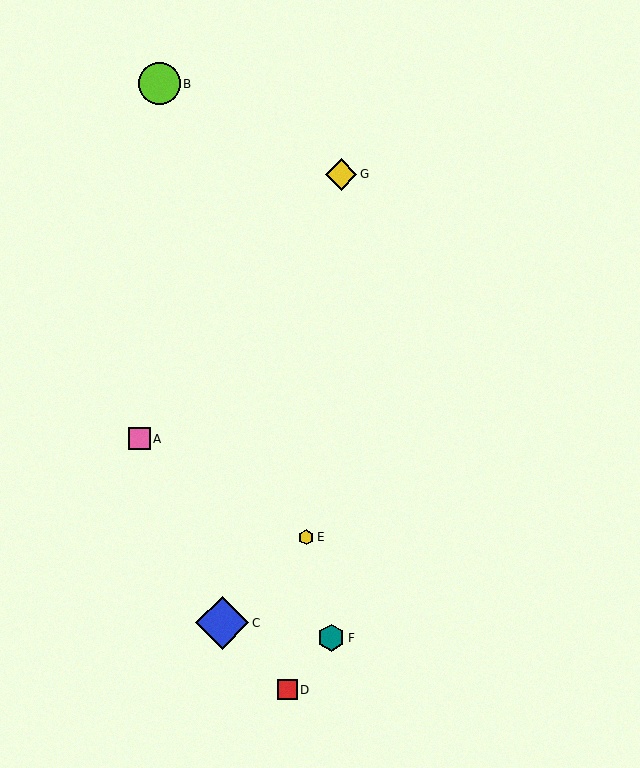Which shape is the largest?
The blue diamond (labeled C) is the largest.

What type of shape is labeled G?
Shape G is a yellow diamond.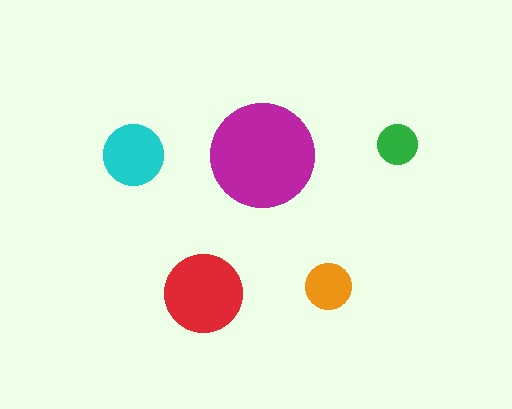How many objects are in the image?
There are 5 objects in the image.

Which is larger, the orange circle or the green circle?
The orange one.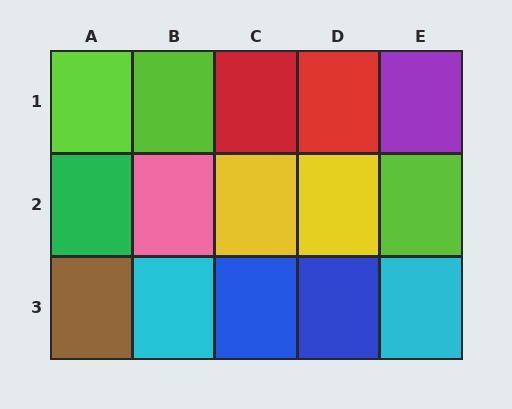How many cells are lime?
3 cells are lime.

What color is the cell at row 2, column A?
Green.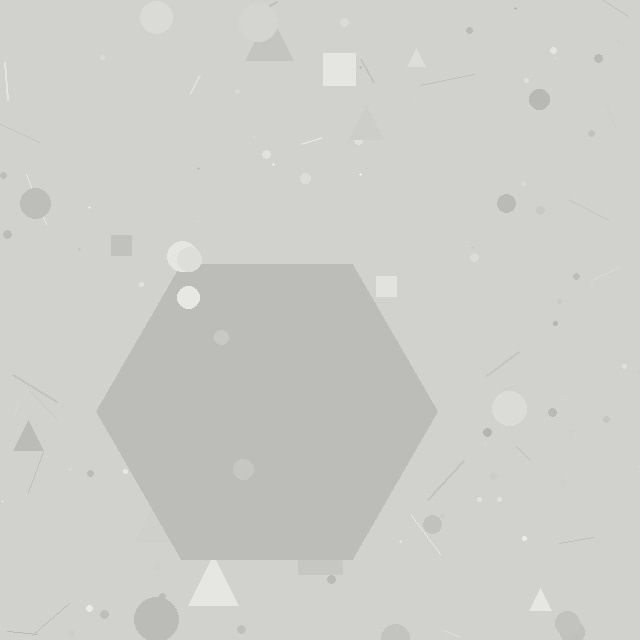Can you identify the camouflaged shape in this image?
The camouflaged shape is a hexagon.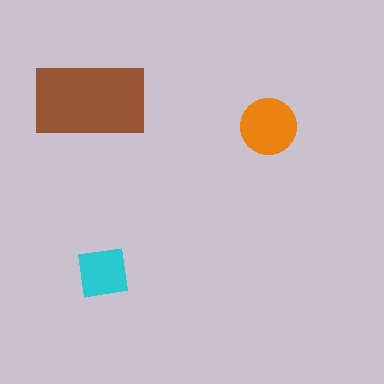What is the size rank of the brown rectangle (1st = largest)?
1st.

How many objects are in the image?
There are 3 objects in the image.